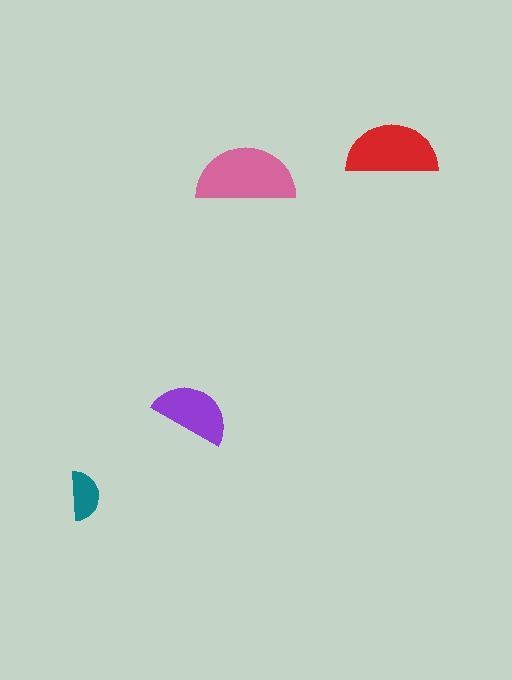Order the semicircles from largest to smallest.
the pink one, the red one, the purple one, the teal one.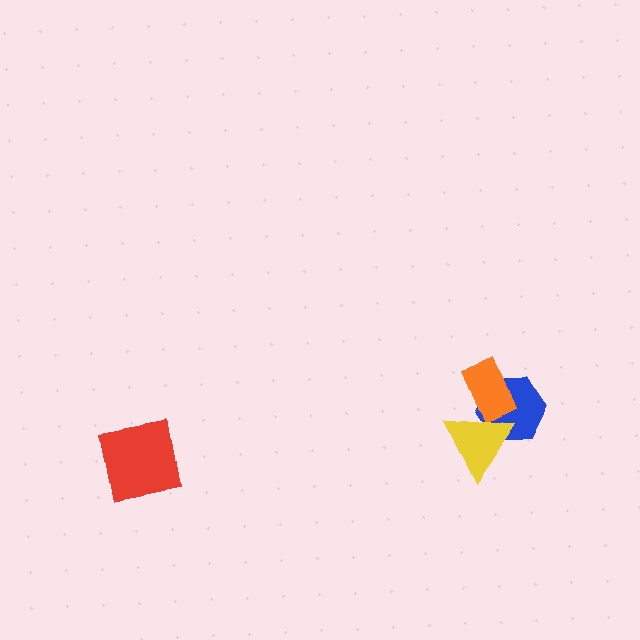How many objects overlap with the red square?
0 objects overlap with the red square.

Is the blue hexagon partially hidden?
Yes, it is partially covered by another shape.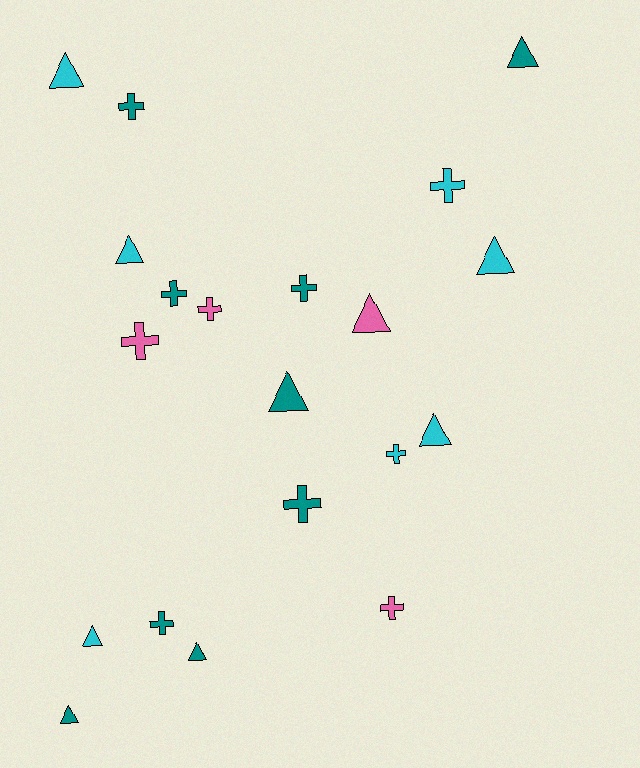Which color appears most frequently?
Teal, with 9 objects.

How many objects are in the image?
There are 20 objects.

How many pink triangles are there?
There is 1 pink triangle.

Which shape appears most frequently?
Triangle, with 10 objects.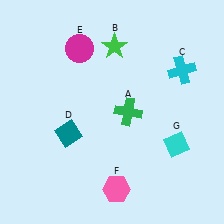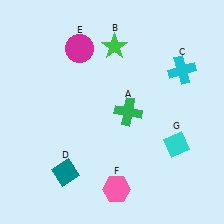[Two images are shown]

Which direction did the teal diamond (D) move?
The teal diamond (D) moved down.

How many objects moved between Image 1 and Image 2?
1 object moved between the two images.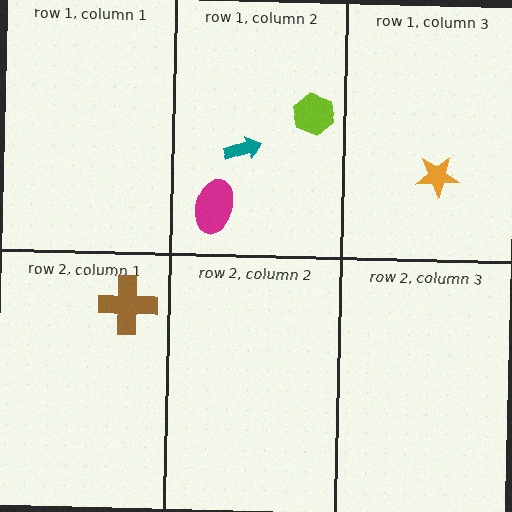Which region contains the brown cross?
The row 2, column 1 region.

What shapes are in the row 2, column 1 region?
The brown cross.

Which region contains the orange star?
The row 1, column 3 region.